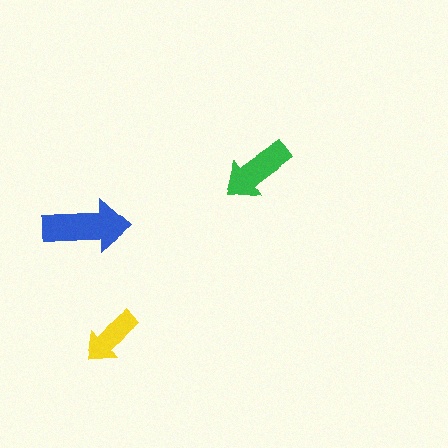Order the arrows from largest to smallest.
the blue one, the green one, the yellow one.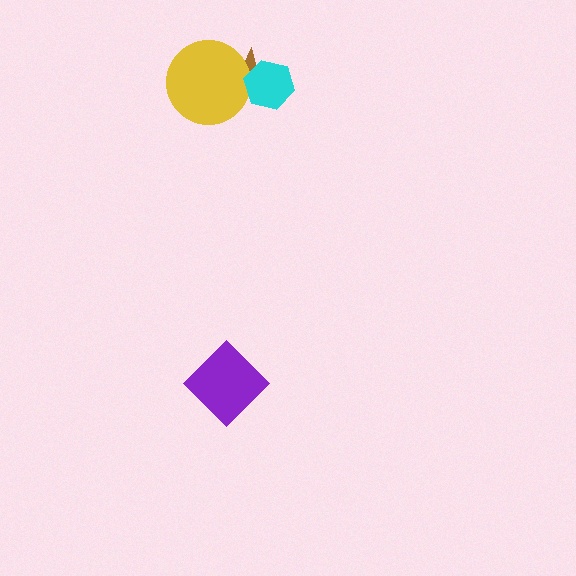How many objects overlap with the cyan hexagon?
2 objects overlap with the cyan hexagon.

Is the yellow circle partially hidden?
Yes, it is partially covered by another shape.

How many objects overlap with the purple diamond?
0 objects overlap with the purple diamond.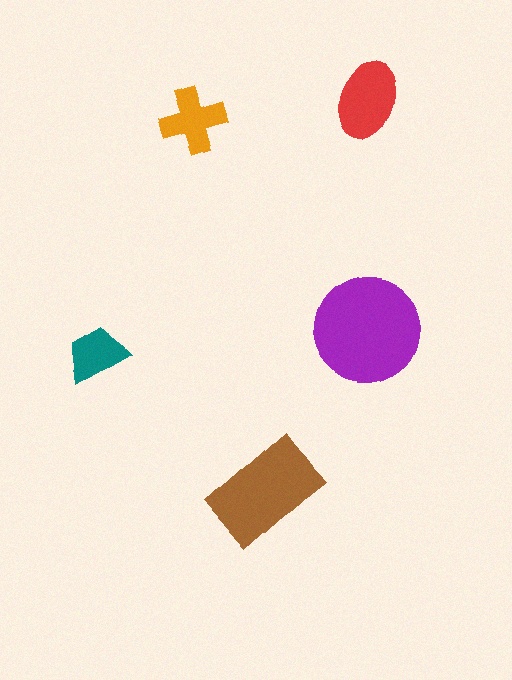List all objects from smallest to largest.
The teal trapezoid, the orange cross, the red ellipse, the brown rectangle, the purple circle.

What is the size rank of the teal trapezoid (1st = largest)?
5th.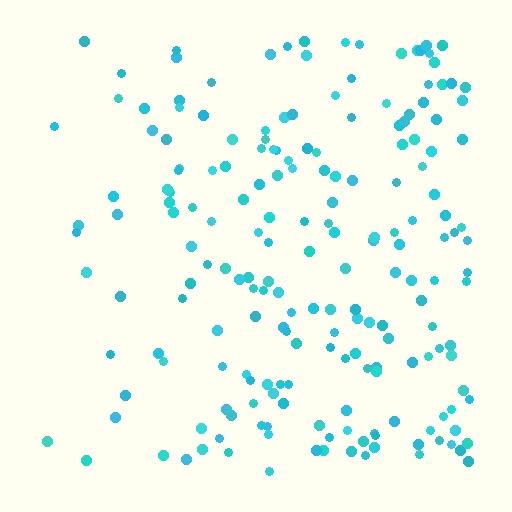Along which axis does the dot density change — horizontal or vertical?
Horizontal.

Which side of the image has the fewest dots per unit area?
The left.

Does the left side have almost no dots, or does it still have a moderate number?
Still a moderate number, just noticeably fewer than the right.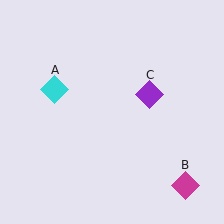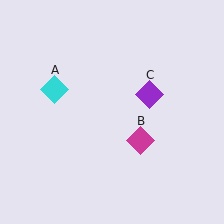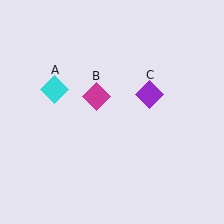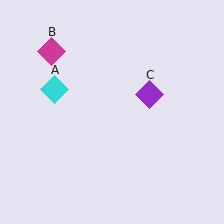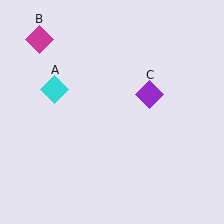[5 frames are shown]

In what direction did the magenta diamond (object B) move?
The magenta diamond (object B) moved up and to the left.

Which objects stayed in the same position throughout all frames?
Cyan diamond (object A) and purple diamond (object C) remained stationary.